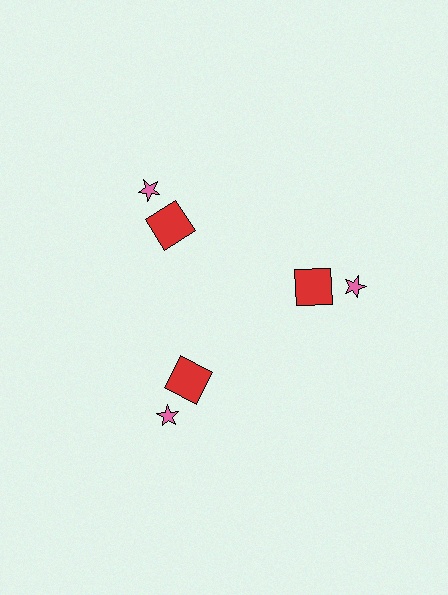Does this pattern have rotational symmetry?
Yes, this pattern has 3-fold rotational symmetry. It looks the same after rotating 120 degrees around the center.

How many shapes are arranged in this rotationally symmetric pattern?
There are 6 shapes, arranged in 3 groups of 2.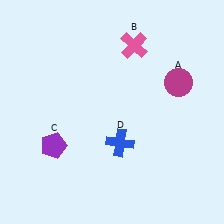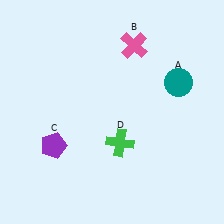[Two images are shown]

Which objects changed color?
A changed from magenta to teal. D changed from blue to green.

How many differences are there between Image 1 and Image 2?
There are 2 differences between the two images.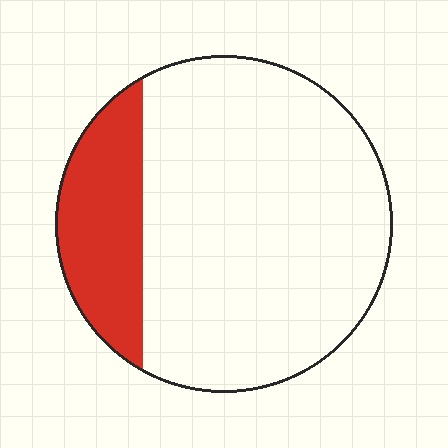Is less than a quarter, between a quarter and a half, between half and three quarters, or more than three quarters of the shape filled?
Less than a quarter.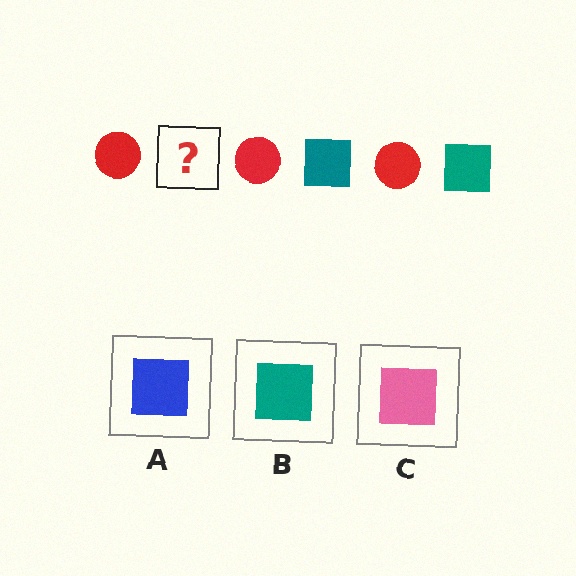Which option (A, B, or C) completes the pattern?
B.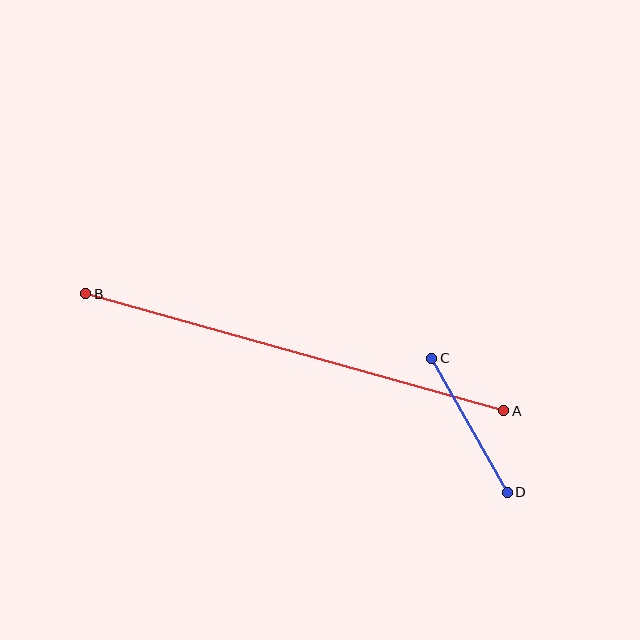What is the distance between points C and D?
The distance is approximately 153 pixels.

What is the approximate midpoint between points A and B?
The midpoint is at approximately (295, 352) pixels.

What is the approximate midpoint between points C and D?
The midpoint is at approximately (469, 425) pixels.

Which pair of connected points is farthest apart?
Points A and B are farthest apart.